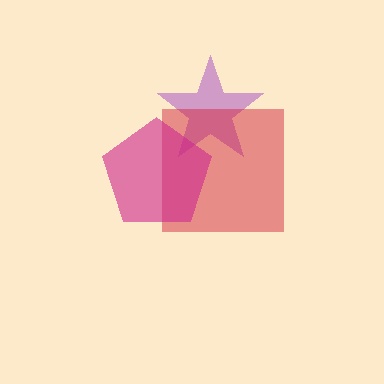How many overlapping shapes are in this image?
There are 3 overlapping shapes in the image.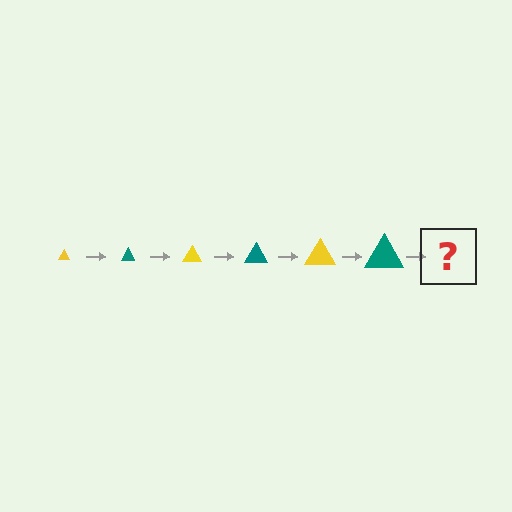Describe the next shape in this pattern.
It should be a yellow triangle, larger than the previous one.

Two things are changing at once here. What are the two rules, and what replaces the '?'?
The two rules are that the triangle grows larger each step and the color cycles through yellow and teal. The '?' should be a yellow triangle, larger than the previous one.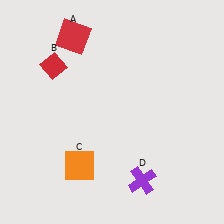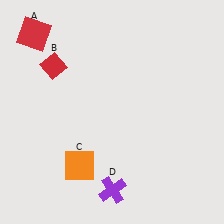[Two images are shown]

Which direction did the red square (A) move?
The red square (A) moved left.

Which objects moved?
The objects that moved are: the red square (A), the purple cross (D).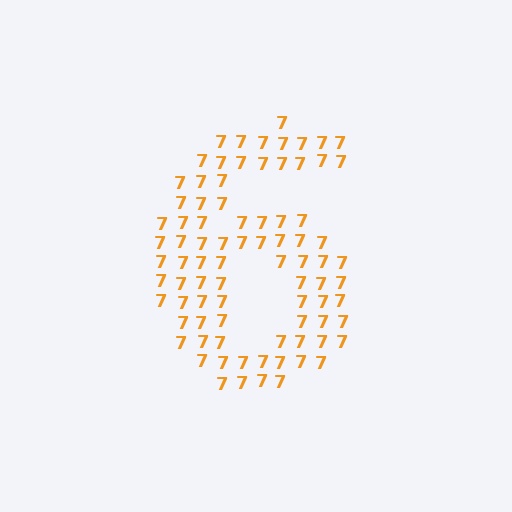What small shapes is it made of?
It is made of small digit 7's.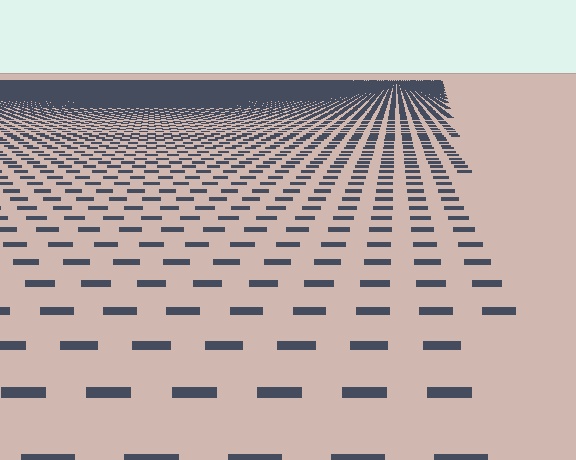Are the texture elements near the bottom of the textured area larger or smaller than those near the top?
Larger. Near the bottom, elements are closer to the viewer and appear at a bigger on-screen size.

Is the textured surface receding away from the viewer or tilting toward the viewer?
The surface is receding away from the viewer. Texture elements get smaller and denser toward the top.